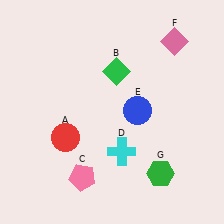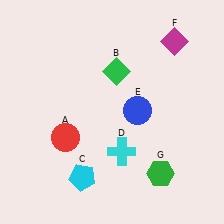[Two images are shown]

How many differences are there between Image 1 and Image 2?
There are 2 differences between the two images.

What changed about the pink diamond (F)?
In Image 1, F is pink. In Image 2, it changed to magenta.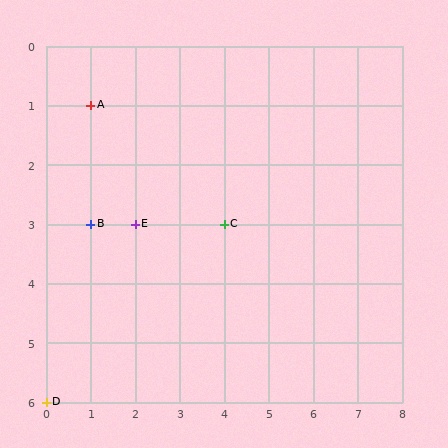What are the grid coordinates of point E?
Point E is at grid coordinates (2, 3).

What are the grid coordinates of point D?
Point D is at grid coordinates (0, 6).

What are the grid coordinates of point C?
Point C is at grid coordinates (4, 3).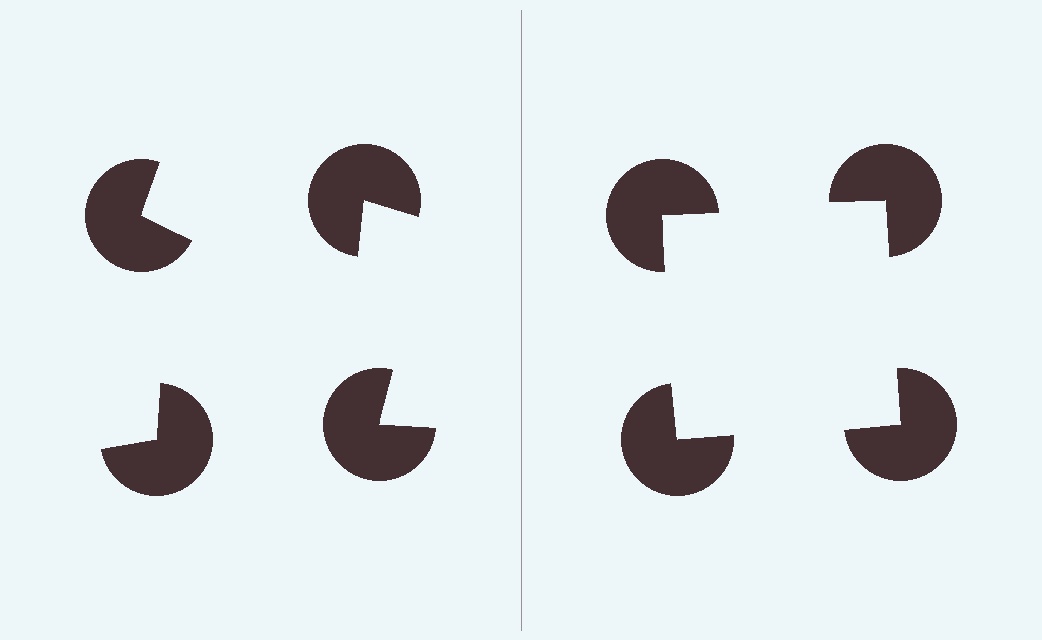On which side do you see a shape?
An illusory square appears on the right side. On the left side the wedge cuts are rotated, so no coherent shape forms.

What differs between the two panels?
The pac-man discs are positioned identically on both sides; only the wedge orientations differ. On the right they align to a square; on the left they are misaligned.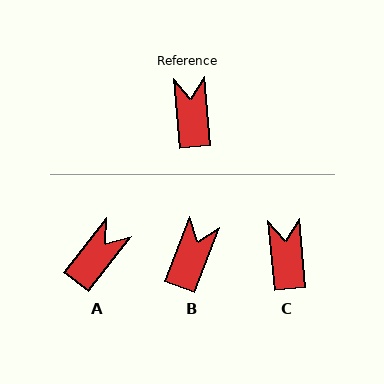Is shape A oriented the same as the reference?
No, it is off by about 43 degrees.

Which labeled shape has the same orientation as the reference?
C.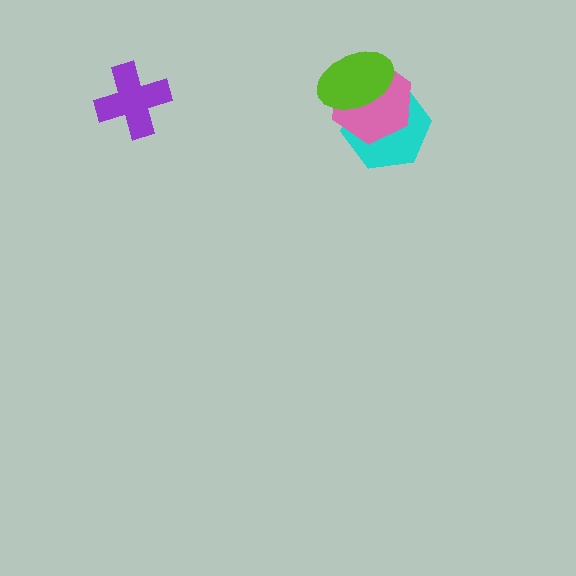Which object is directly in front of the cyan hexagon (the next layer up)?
The pink hexagon is directly in front of the cyan hexagon.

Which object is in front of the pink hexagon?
The lime ellipse is in front of the pink hexagon.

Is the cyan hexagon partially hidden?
Yes, it is partially covered by another shape.